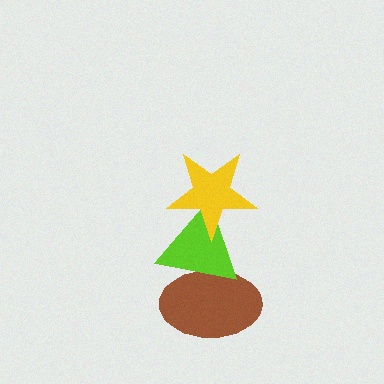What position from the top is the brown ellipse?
The brown ellipse is 3rd from the top.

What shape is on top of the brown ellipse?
The lime triangle is on top of the brown ellipse.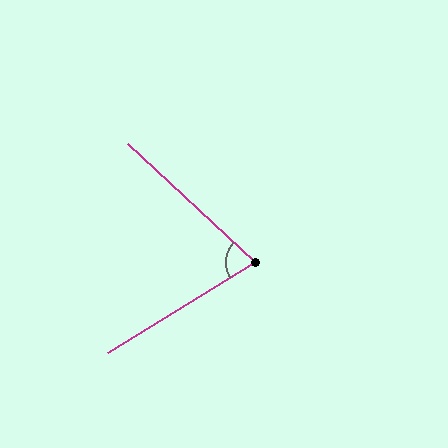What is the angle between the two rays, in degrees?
Approximately 75 degrees.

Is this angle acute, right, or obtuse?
It is acute.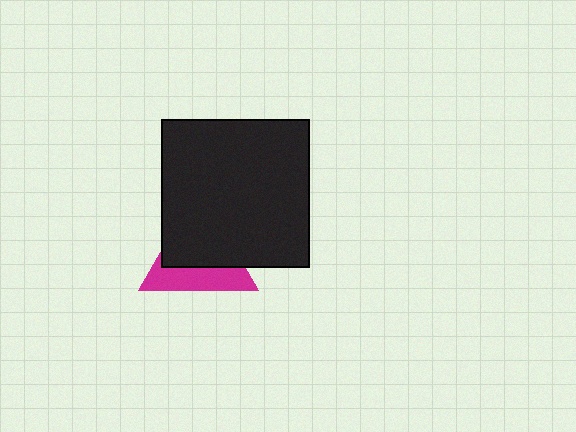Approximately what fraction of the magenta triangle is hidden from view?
Roughly 58% of the magenta triangle is hidden behind the black square.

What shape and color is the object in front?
The object in front is a black square.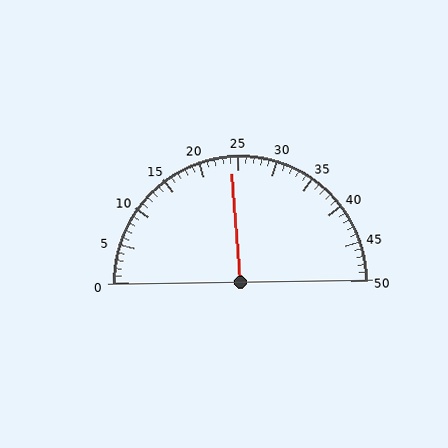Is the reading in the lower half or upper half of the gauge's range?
The reading is in the lower half of the range (0 to 50).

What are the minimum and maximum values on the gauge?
The gauge ranges from 0 to 50.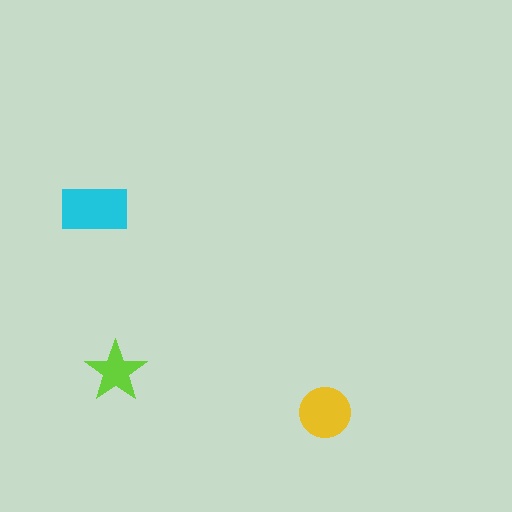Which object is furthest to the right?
The yellow circle is rightmost.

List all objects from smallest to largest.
The lime star, the yellow circle, the cyan rectangle.